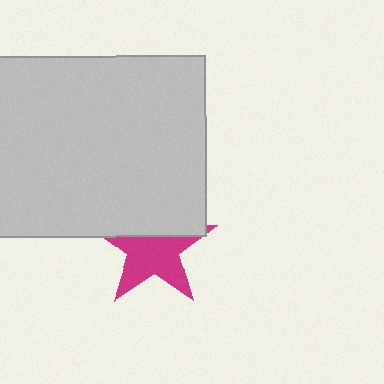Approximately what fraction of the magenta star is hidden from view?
Roughly 39% of the magenta star is hidden behind the light gray rectangle.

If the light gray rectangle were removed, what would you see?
You would see the complete magenta star.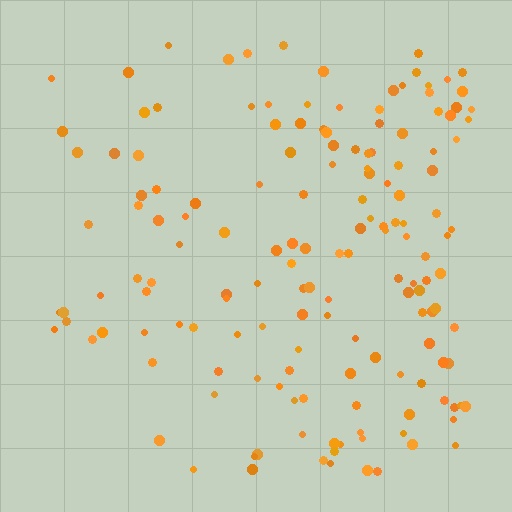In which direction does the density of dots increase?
From left to right, with the right side densest.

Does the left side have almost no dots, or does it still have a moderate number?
Still a moderate number, just noticeably fewer than the right.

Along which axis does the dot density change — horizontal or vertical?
Horizontal.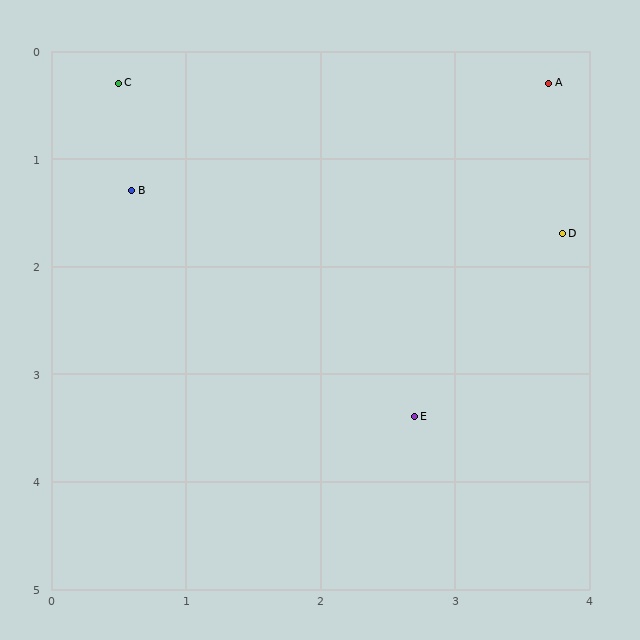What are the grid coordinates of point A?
Point A is at approximately (3.7, 0.3).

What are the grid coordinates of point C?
Point C is at approximately (0.5, 0.3).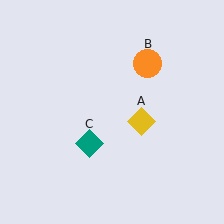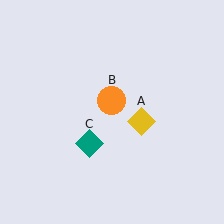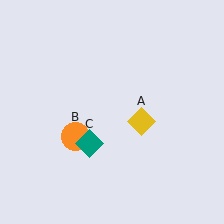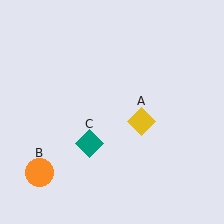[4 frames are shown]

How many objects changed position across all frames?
1 object changed position: orange circle (object B).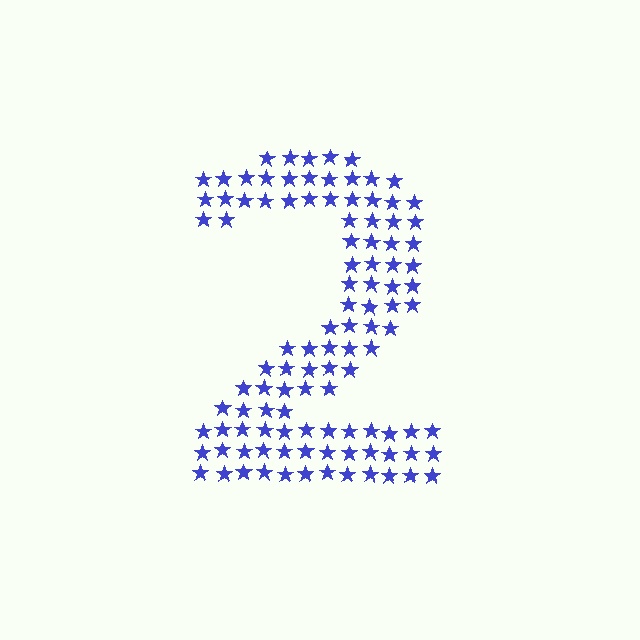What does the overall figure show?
The overall figure shows the digit 2.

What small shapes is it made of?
It is made of small stars.